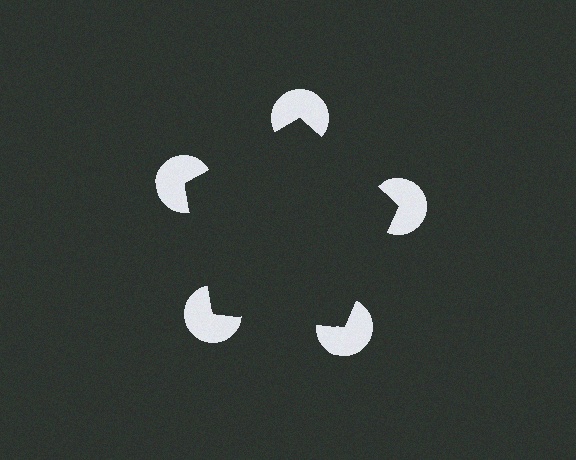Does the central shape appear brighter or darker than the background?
It typically appears slightly darker than the background, even though no actual brightness change is drawn.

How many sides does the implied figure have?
5 sides.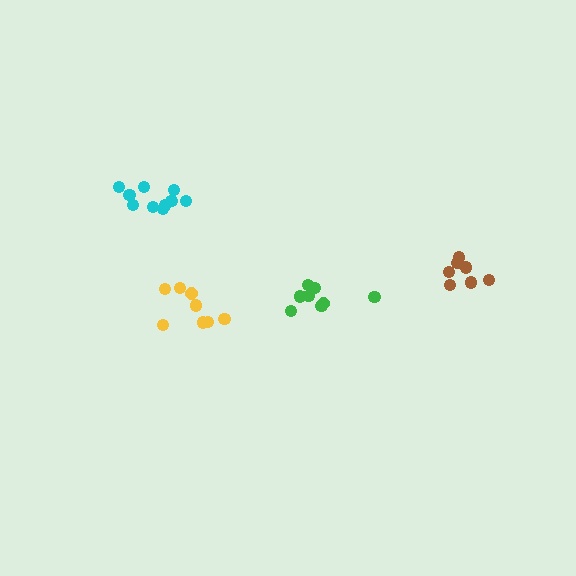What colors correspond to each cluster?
The clusters are colored: yellow, green, brown, cyan.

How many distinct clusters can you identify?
There are 4 distinct clusters.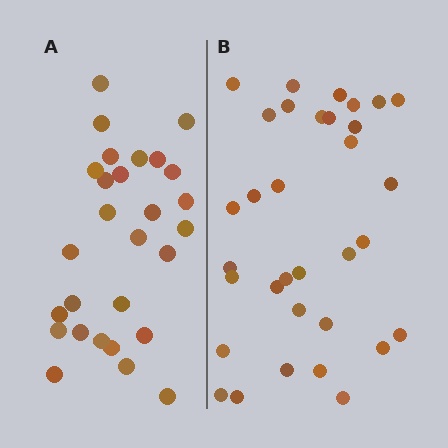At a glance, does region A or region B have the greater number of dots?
Region B (the right region) has more dots.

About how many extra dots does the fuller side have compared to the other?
Region B has about 5 more dots than region A.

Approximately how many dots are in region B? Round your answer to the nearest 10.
About 30 dots. (The exact count is 33, which rounds to 30.)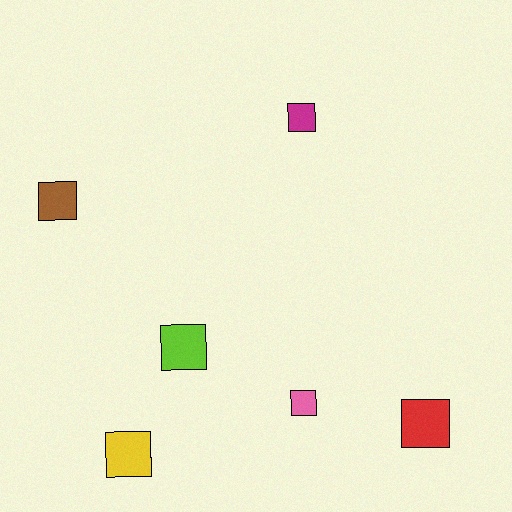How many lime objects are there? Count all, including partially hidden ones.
There is 1 lime object.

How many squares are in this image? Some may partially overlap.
There are 6 squares.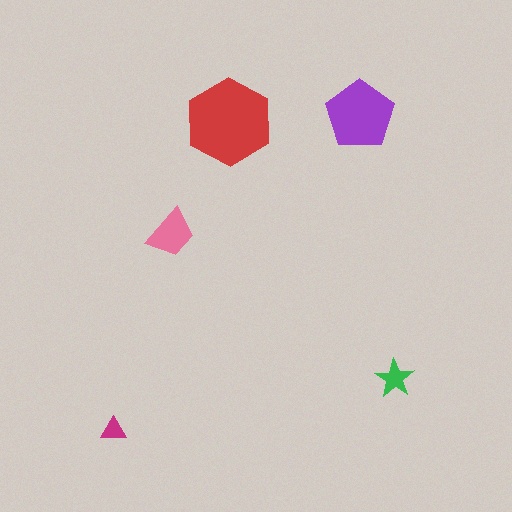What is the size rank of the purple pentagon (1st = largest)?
2nd.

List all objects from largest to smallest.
The red hexagon, the purple pentagon, the pink trapezoid, the green star, the magenta triangle.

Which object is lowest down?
The magenta triangle is bottommost.